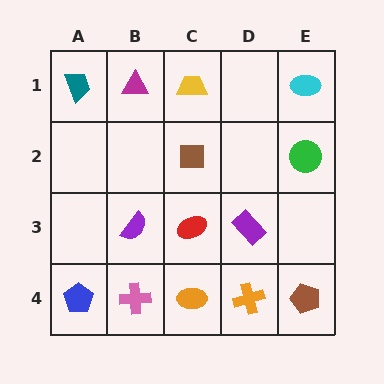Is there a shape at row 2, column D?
No, that cell is empty.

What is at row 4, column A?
A blue pentagon.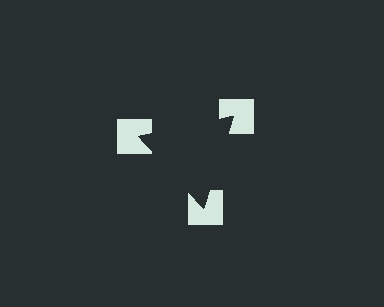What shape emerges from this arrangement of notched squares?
An illusory triangle — its edges are inferred from the aligned wedge cuts in the notched squares, not physically drawn.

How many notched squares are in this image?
There are 3 — one at each vertex of the illusory triangle.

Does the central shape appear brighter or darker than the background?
It typically appears slightly darker than the background, even though no actual brightness change is drawn.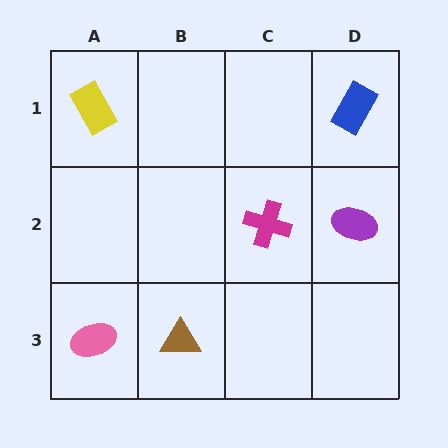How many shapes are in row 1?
2 shapes.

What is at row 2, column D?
A purple ellipse.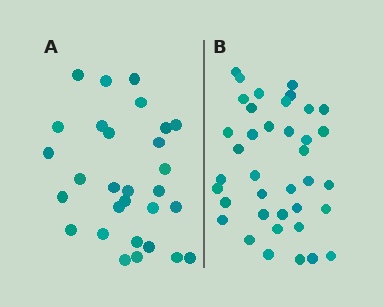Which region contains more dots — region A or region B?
Region B (the right region) has more dots.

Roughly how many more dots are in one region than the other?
Region B has roughly 8 or so more dots than region A.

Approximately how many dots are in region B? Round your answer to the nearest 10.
About 40 dots. (The exact count is 38, which rounds to 40.)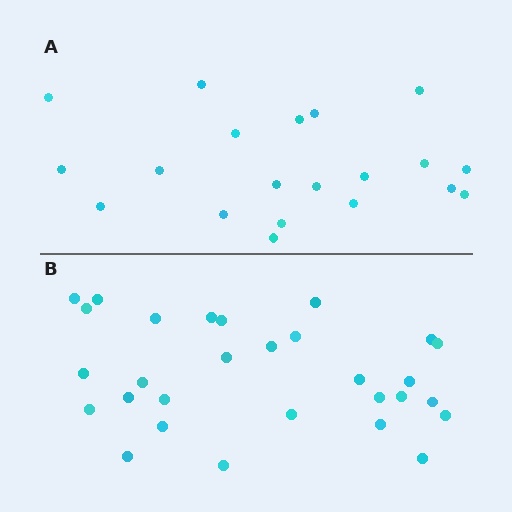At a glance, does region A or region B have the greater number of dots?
Region B (the bottom region) has more dots.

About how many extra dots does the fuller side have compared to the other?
Region B has roughly 8 or so more dots than region A.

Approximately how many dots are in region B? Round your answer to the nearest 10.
About 30 dots. (The exact count is 29, which rounds to 30.)